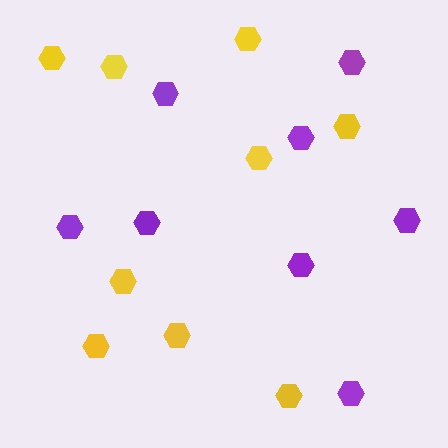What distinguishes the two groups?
There are 2 groups: one group of purple hexagons (8) and one group of yellow hexagons (9).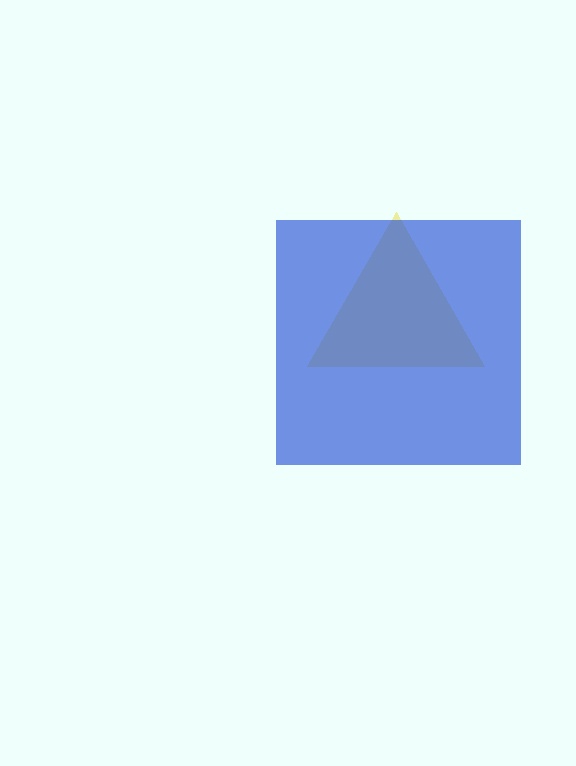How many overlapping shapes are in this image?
There are 2 overlapping shapes in the image.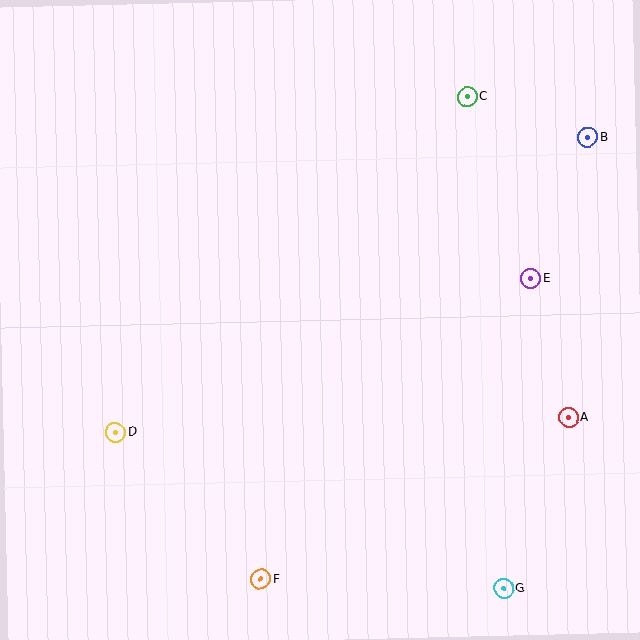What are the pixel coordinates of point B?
Point B is at (588, 137).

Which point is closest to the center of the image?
Point E at (531, 278) is closest to the center.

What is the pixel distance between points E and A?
The distance between E and A is 144 pixels.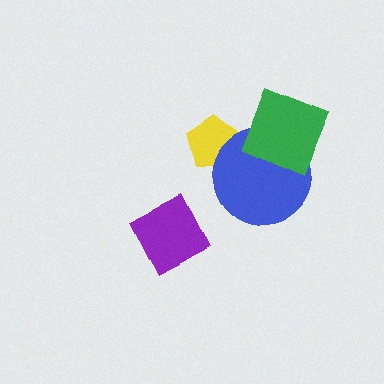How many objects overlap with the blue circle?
2 objects overlap with the blue circle.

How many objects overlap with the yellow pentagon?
1 object overlaps with the yellow pentagon.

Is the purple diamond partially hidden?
No, no other shape covers it.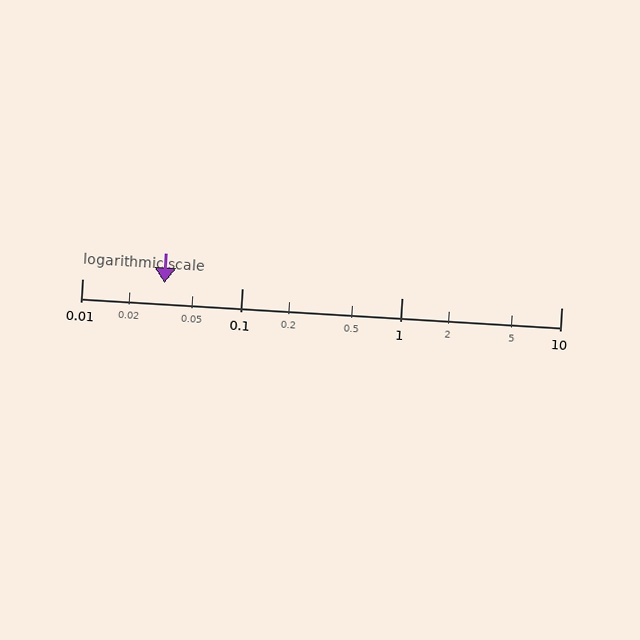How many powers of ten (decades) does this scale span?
The scale spans 3 decades, from 0.01 to 10.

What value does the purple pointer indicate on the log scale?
The pointer indicates approximately 0.033.